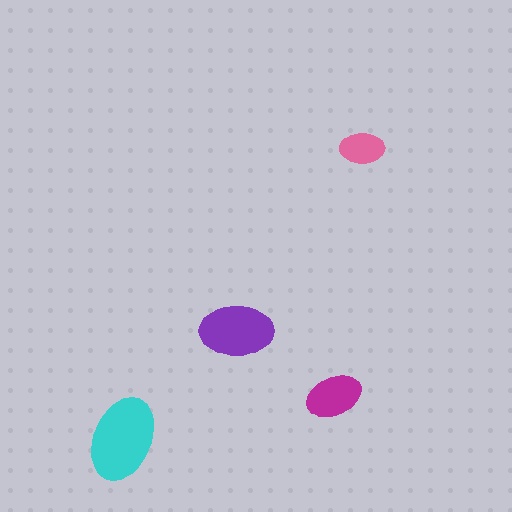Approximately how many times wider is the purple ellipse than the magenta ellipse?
About 1.5 times wider.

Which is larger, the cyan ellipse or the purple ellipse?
The cyan one.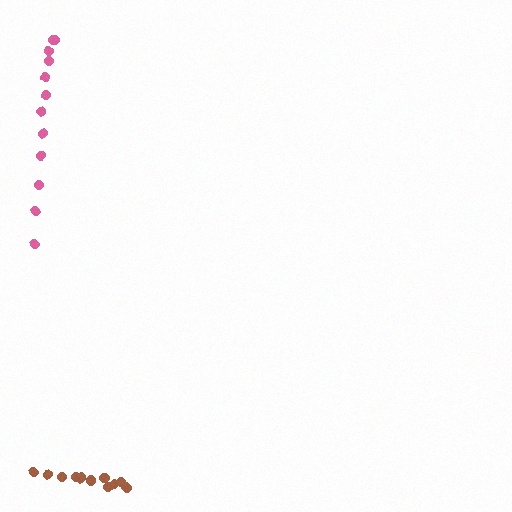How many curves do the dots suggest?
There are 2 distinct paths.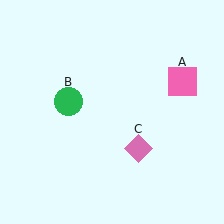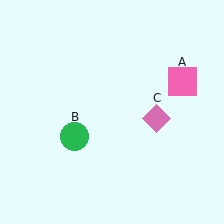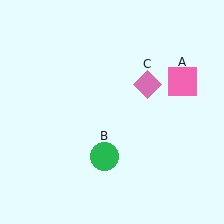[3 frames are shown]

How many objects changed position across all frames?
2 objects changed position: green circle (object B), pink diamond (object C).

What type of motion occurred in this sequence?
The green circle (object B), pink diamond (object C) rotated counterclockwise around the center of the scene.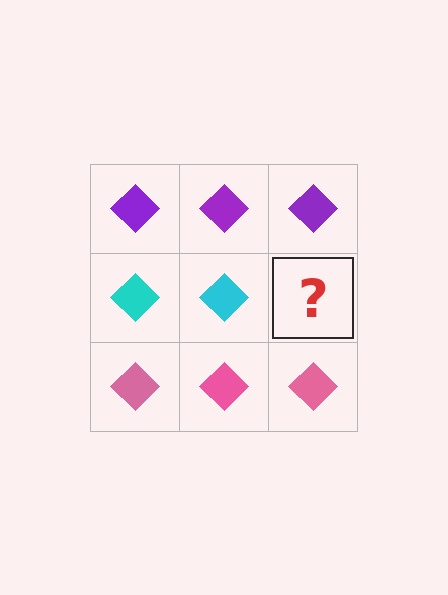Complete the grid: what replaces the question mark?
The question mark should be replaced with a cyan diamond.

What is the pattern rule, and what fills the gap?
The rule is that each row has a consistent color. The gap should be filled with a cyan diamond.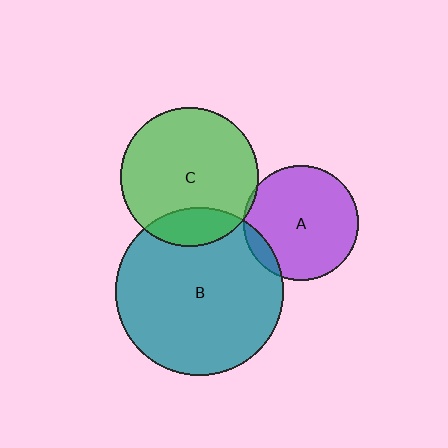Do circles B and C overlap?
Yes.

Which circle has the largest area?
Circle B (teal).